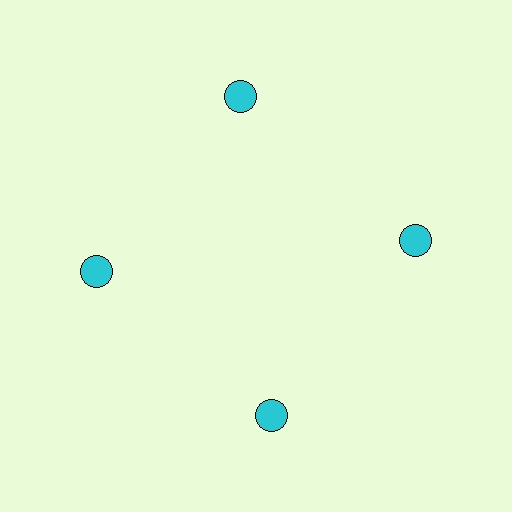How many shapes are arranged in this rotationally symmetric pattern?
There are 4 shapes, arranged in 4 groups of 1.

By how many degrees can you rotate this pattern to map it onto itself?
The pattern maps onto itself every 90 degrees of rotation.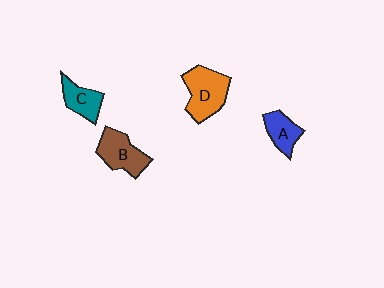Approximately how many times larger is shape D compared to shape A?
Approximately 1.7 times.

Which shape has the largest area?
Shape D (orange).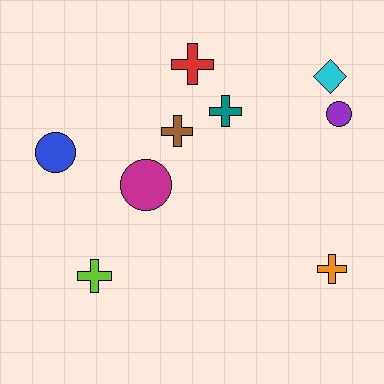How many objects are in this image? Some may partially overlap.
There are 9 objects.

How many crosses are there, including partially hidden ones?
There are 5 crosses.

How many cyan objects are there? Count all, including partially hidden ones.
There is 1 cyan object.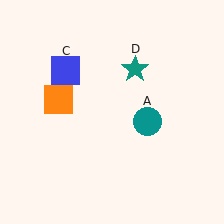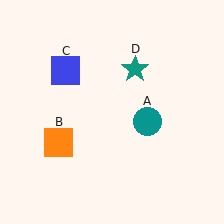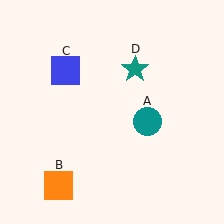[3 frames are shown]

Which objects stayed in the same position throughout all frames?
Teal circle (object A) and blue square (object C) and teal star (object D) remained stationary.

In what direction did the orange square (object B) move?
The orange square (object B) moved down.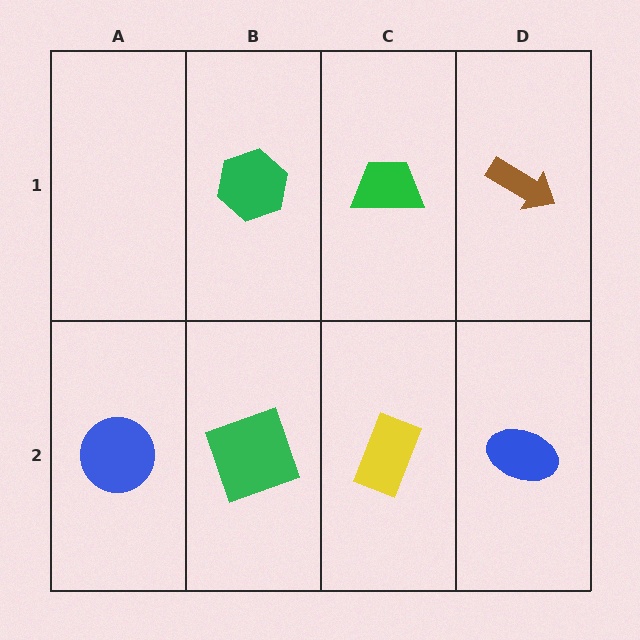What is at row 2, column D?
A blue ellipse.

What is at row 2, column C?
A yellow rectangle.